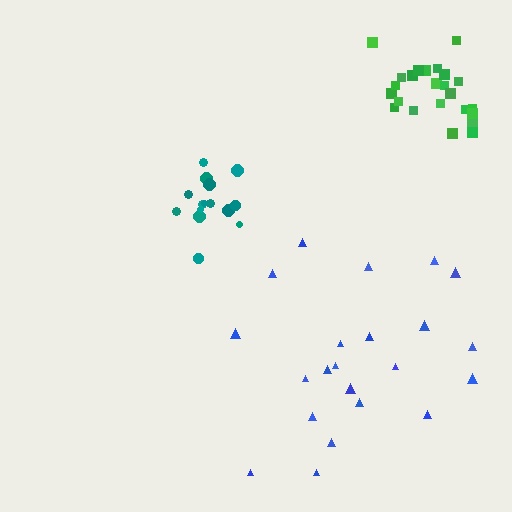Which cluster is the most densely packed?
Teal.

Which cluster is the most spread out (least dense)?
Blue.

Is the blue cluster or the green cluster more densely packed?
Green.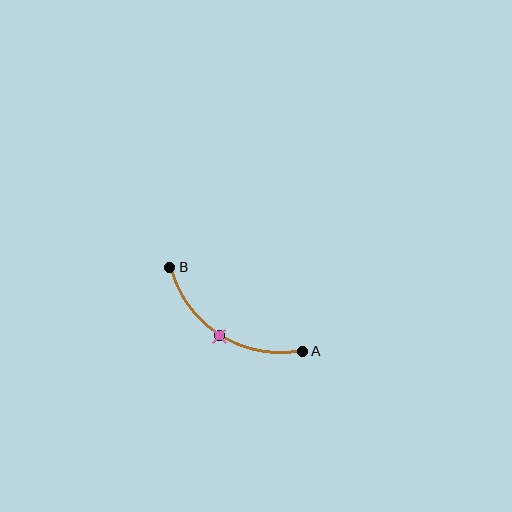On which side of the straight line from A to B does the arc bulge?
The arc bulges below the straight line connecting A and B.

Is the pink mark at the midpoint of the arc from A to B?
Yes. The pink mark lies on the arc at equal arc-length from both A and B — it is the arc midpoint.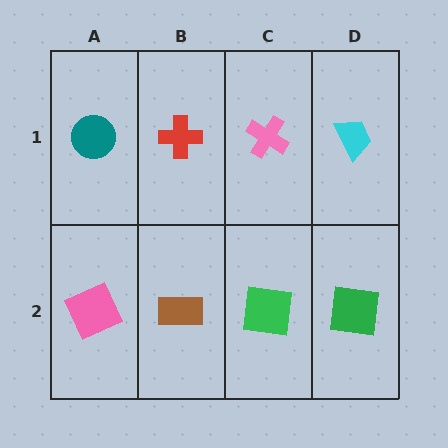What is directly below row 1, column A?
A pink square.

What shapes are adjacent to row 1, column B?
A brown rectangle (row 2, column B), a teal circle (row 1, column A), a pink cross (row 1, column C).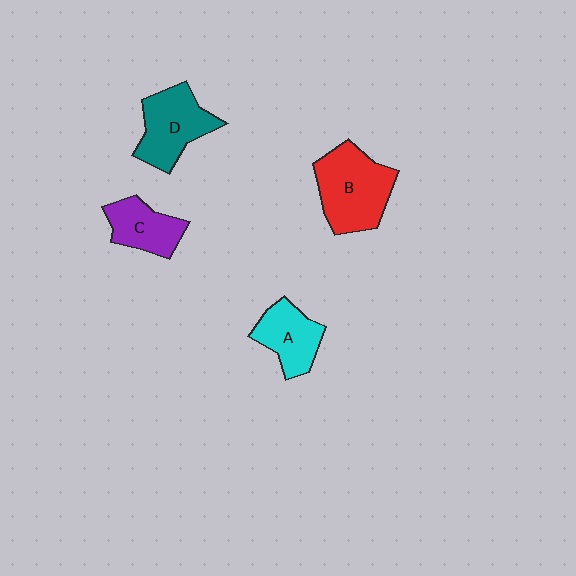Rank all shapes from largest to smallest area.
From largest to smallest: B (red), D (teal), A (cyan), C (purple).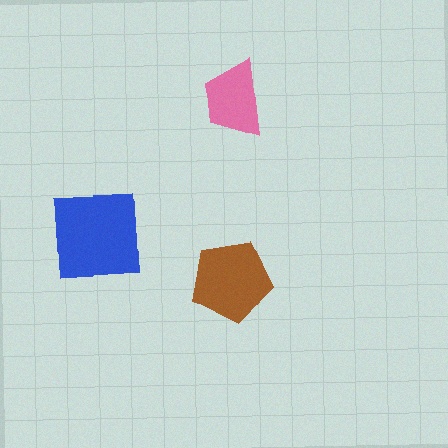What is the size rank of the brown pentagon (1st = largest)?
2nd.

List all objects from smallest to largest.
The pink trapezoid, the brown pentagon, the blue square.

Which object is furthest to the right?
The pink trapezoid is rightmost.